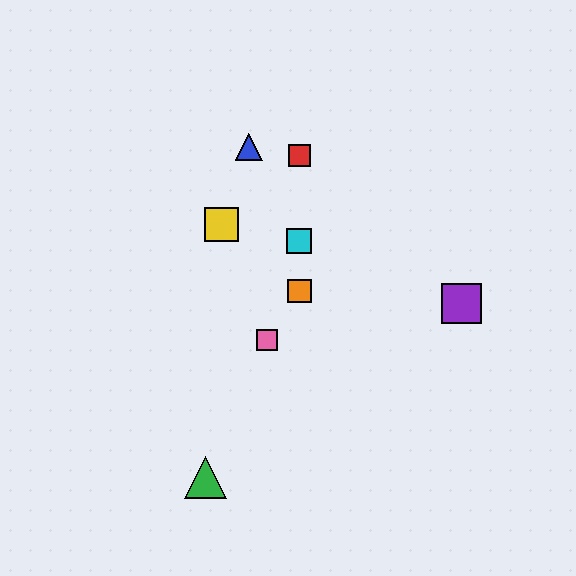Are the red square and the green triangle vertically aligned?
No, the red square is at x≈299 and the green triangle is at x≈206.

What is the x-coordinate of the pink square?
The pink square is at x≈267.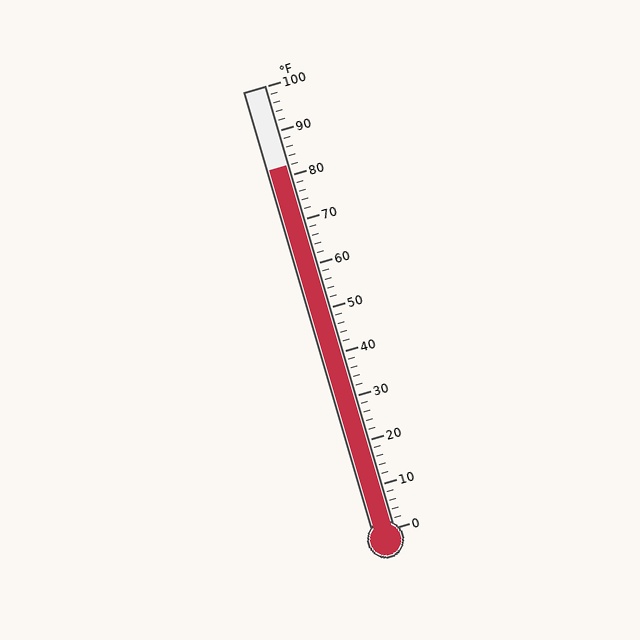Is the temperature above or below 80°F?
The temperature is above 80°F.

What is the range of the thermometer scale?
The thermometer scale ranges from 0°F to 100°F.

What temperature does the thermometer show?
The thermometer shows approximately 82°F.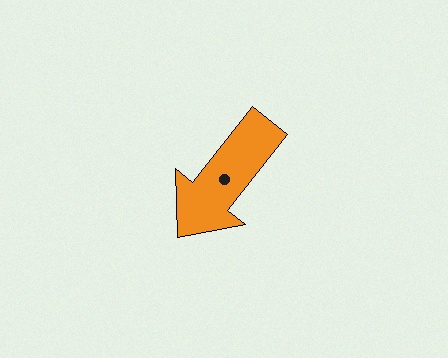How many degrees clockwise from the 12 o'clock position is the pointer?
Approximately 219 degrees.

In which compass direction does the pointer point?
Southwest.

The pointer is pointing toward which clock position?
Roughly 7 o'clock.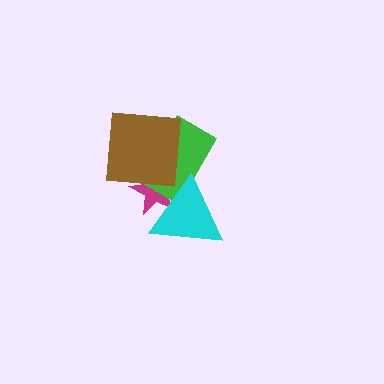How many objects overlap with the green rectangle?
3 objects overlap with the green rectangle.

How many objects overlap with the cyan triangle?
2 objects overlap with the cyan triangle.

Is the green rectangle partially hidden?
Yes, it is partially covered by another shape.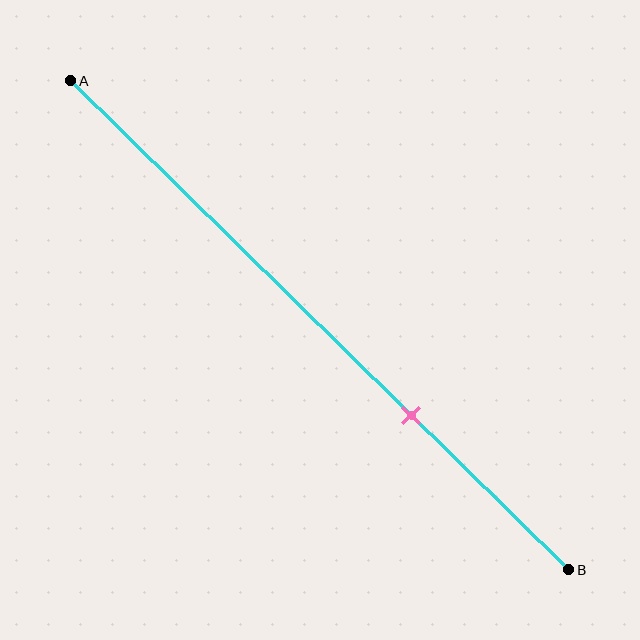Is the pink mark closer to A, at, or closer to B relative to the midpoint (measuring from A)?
The pink mark is closer to point B than the midpoint of segment AB.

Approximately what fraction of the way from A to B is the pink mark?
The pink mark is approximately 70% of the way from A to B.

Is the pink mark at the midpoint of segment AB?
No, the mark is at about 70% from A, not at the 50% midpoint.